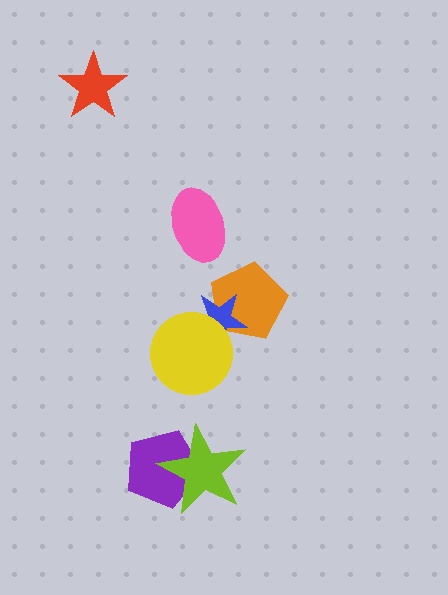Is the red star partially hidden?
No, no other shape covers it.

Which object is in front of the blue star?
The yellow circle is in front of the blue star.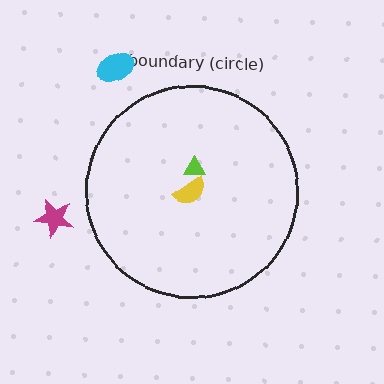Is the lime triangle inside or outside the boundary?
Inside.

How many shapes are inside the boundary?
2 inside, 2 outside.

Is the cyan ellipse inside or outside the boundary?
Outside.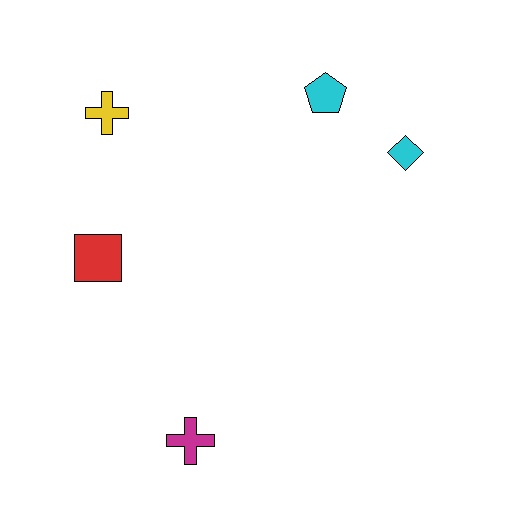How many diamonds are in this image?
There is 1 diamond.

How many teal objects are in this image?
There are no teal objects.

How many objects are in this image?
There are 5 objects.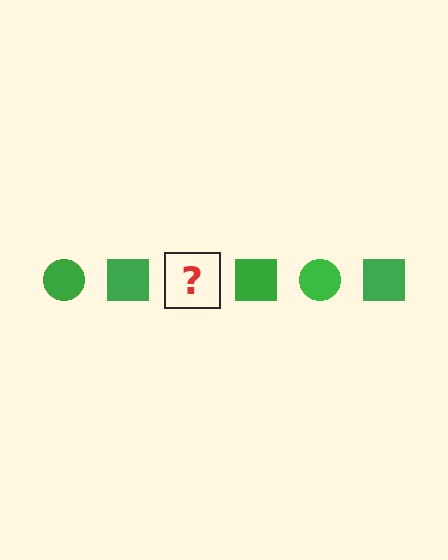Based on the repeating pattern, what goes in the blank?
The blank should be a green circle.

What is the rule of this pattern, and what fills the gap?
The rule is that the pattern cycles through circle, square shapes in green. The gap should be filled with a green circle.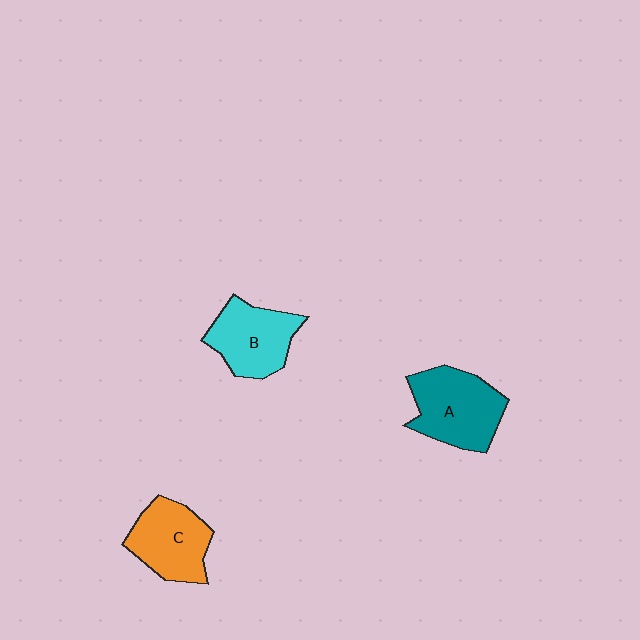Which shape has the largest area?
Shape A (teal).